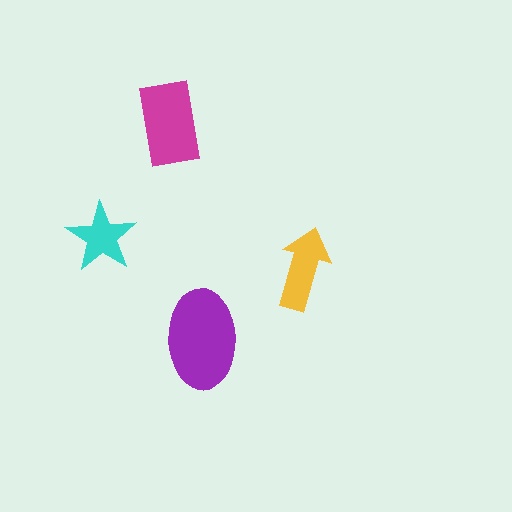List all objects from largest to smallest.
The purple ellipse, the magenta rectangle, the yellow arrow, the cyan star.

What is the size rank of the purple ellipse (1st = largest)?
1st.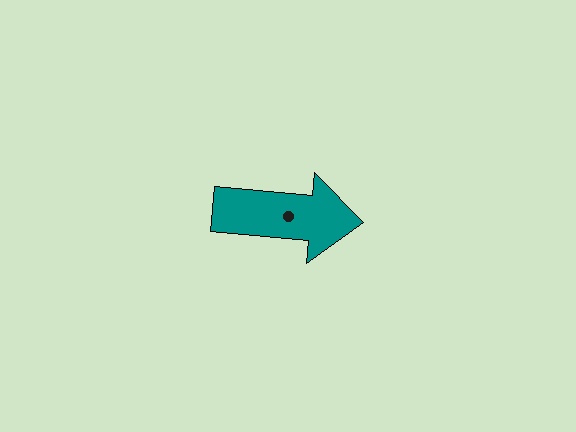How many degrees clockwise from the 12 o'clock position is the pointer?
Approximately 95 degrees.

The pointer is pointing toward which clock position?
Roughly 3 o'clock.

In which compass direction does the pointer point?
East.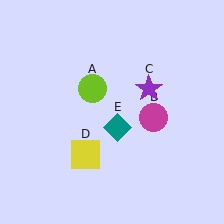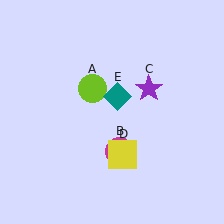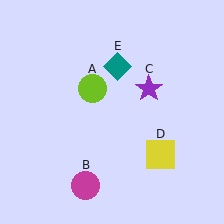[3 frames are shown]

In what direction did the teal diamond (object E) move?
The teal diamond (object E) moved up.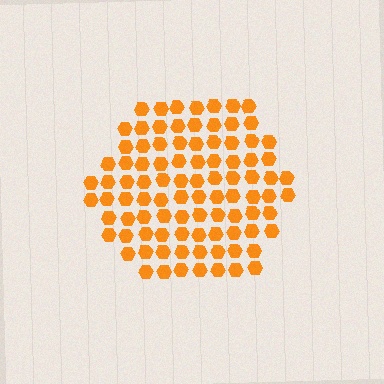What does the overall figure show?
The overall figure shows a hexagon.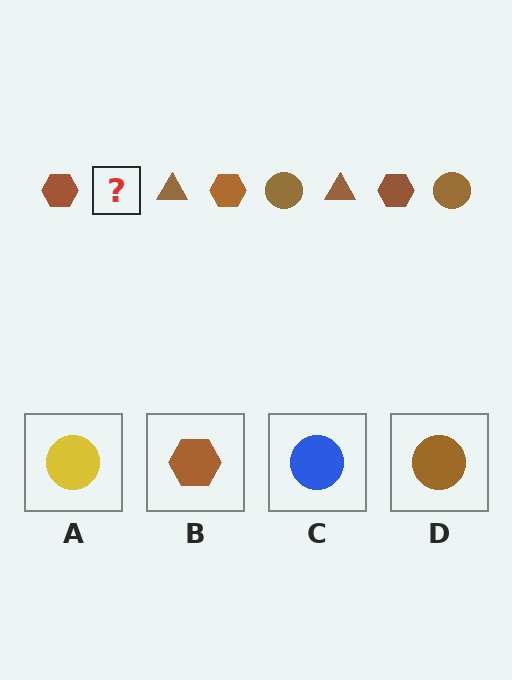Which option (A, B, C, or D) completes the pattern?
D.